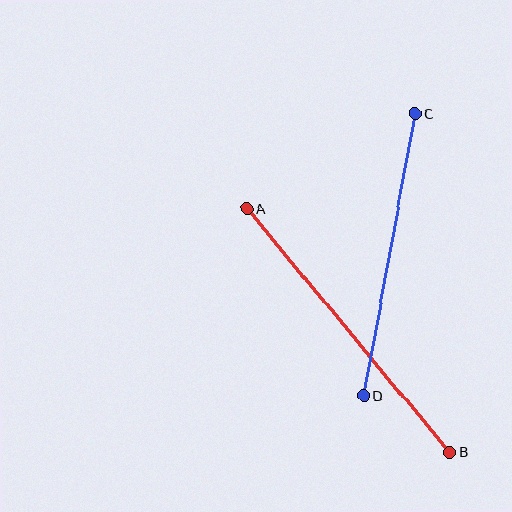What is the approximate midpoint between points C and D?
The midpoint is at approximately (389, 255) pixels.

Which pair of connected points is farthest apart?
Points A and B are farthest apart.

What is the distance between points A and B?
The distance is approximately 317 pixels.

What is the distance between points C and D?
The distance is approximately 286 pixels.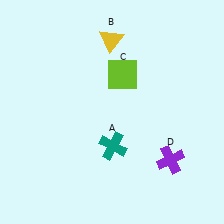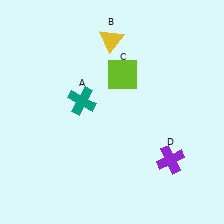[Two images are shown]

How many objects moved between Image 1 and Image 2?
1 object moved between the two images.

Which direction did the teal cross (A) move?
The teal cross (A) moved up.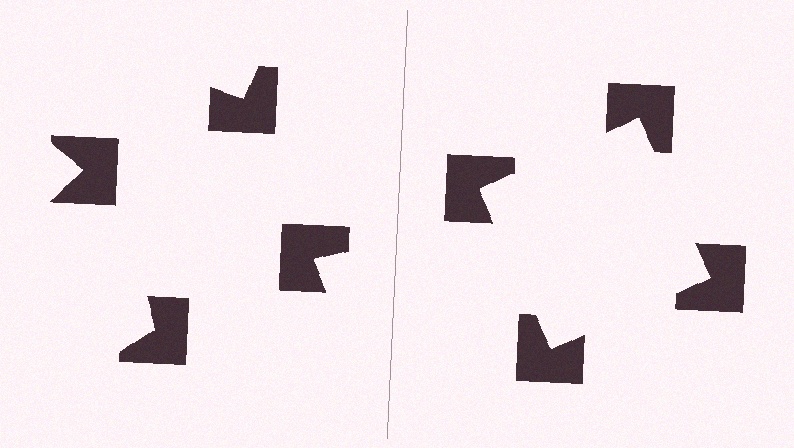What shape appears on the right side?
An illusory square.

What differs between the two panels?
The notched squares are positioned identically on both sides; only the wedge orientations differ. On the right they align to a square; on the left they are misaligned.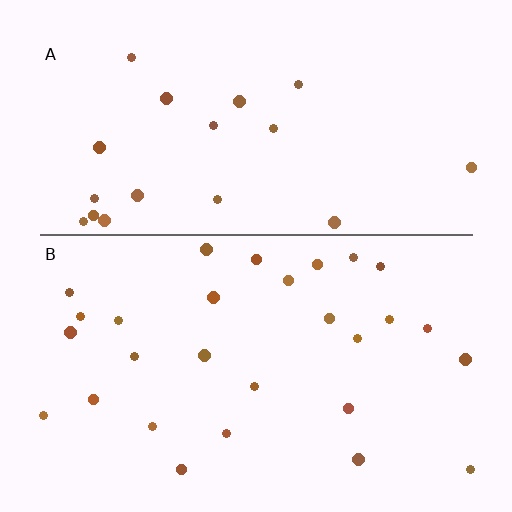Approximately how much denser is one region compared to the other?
Approximately 1.5× — region B over region A.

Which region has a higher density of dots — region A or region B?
B (the bottom).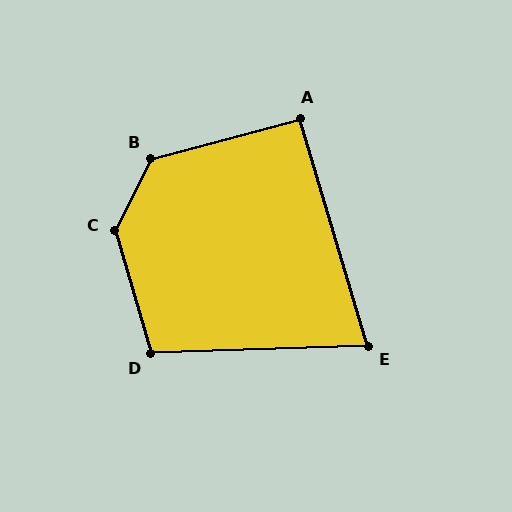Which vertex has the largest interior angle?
C, at approximately 137 degrees.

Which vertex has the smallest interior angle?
E, at approximately 75 degrees.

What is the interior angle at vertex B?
Approximately 131 degrees (obtuse).